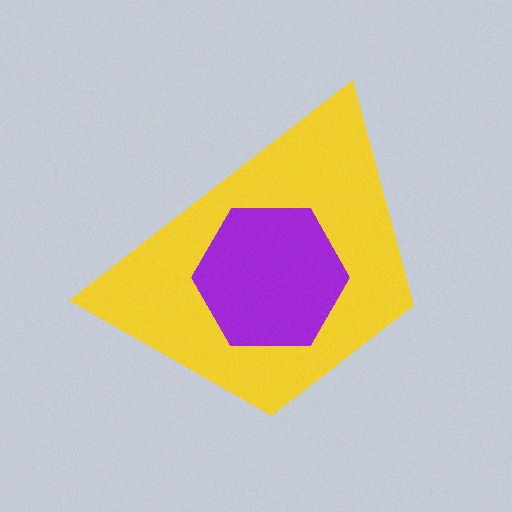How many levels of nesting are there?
2.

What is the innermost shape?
The purple hexagon.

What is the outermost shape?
The yellow trapezoid.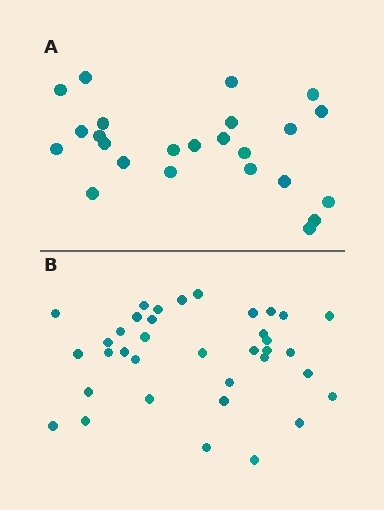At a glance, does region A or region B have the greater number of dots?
Region B (the bottom region) has more dots.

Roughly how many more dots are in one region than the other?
Region B has roughly 12 or so more dots than region A.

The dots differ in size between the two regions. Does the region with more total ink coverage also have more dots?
No. Region A has more total ink coverage because its dots are larger, but region B actually contains more individual dots. Total area can be misleading — the number of items is what matters here.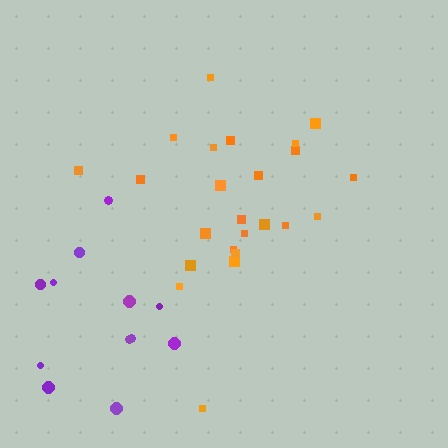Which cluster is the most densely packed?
Orange.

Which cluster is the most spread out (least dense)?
Purple.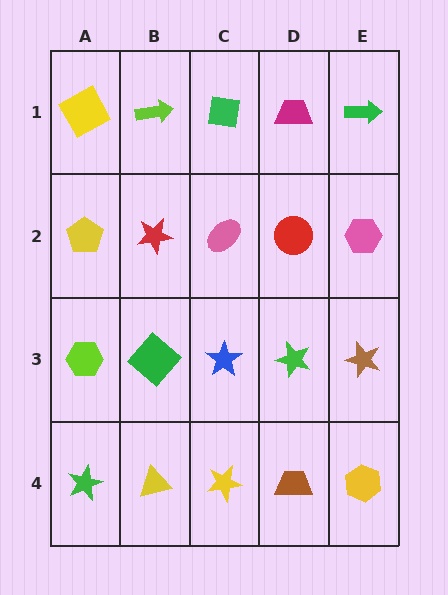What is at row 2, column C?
A pink ellipse.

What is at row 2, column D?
A red circle.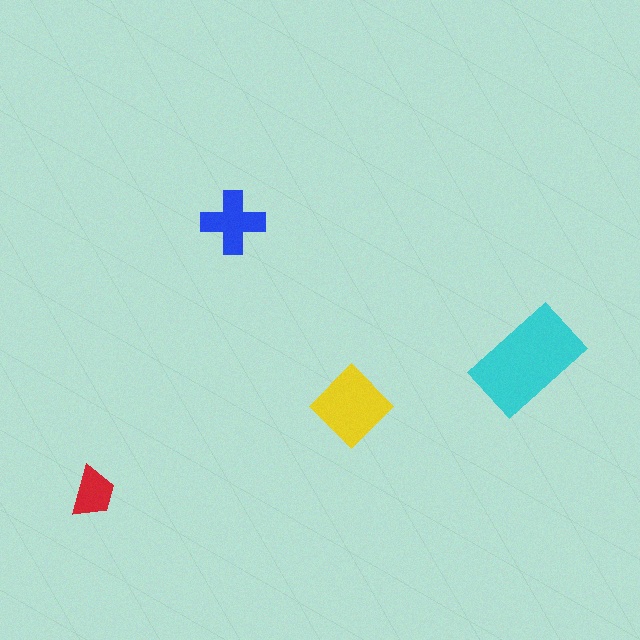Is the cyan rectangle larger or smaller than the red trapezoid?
Larger.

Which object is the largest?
The cyan rectangle.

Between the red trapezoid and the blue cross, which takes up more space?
The blue cross.